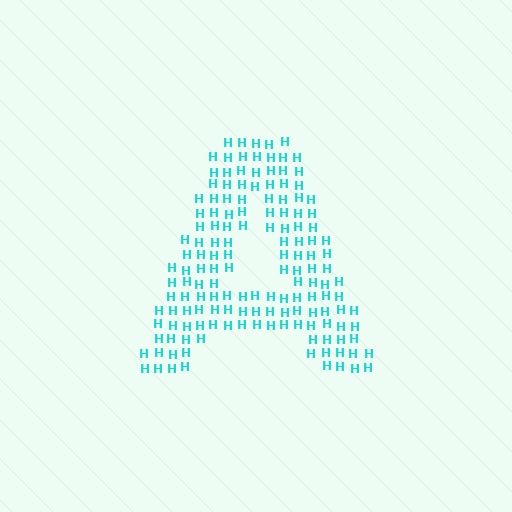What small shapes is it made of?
It is made of small letter H's.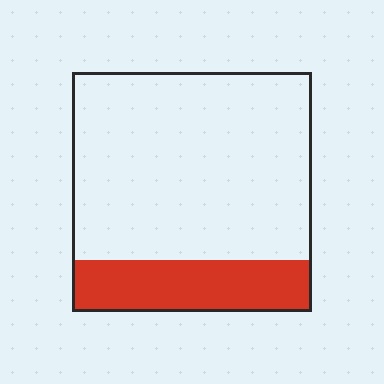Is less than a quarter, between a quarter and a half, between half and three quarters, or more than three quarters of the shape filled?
Less than a quarter.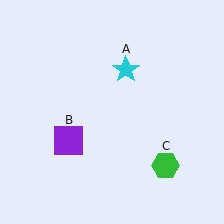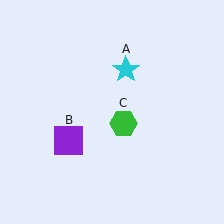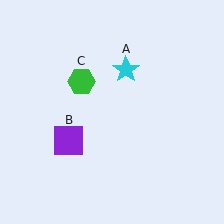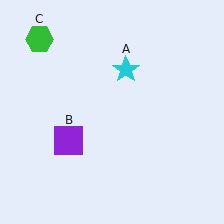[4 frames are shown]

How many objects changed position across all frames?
1 object changed position: green hexagon (object C).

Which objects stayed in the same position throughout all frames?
Cyan star (object A) and purple square (object B) remained stationary.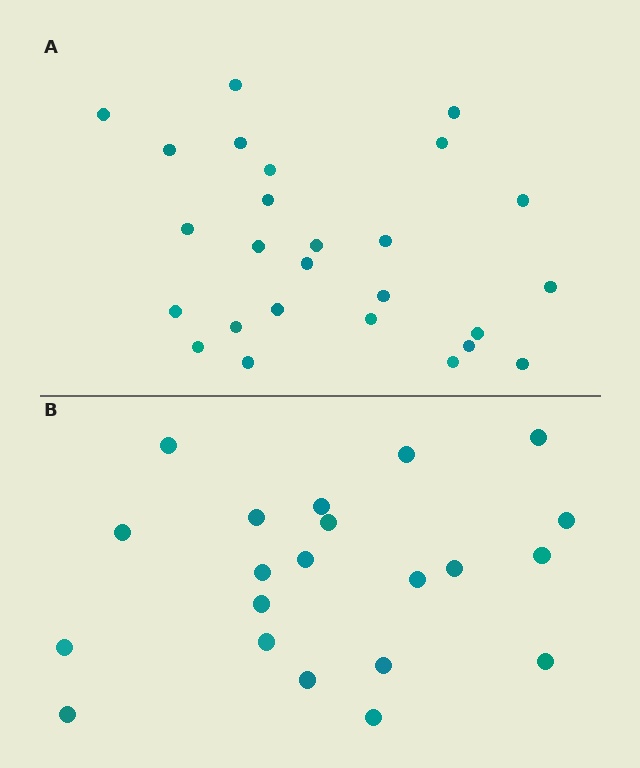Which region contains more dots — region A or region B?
Region A (the top region) has more dots.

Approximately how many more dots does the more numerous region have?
Region A has about 5 more dots than region B.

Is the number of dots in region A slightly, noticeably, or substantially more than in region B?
Region A has only slightly more — the two regions are fairly close. The ratio is roughly 1.2 to 1.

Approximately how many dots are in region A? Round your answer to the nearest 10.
About 30 dots. (The exact count is 26, which rounds to 30.)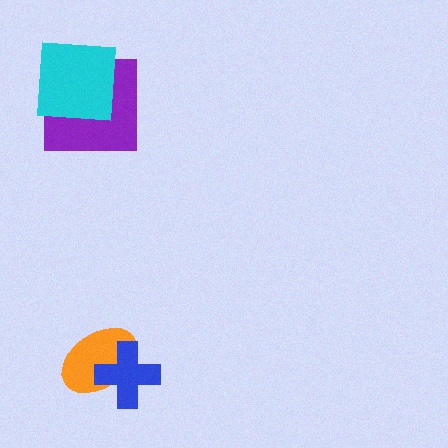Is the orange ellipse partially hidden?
Yes, it is partially covered by another shape.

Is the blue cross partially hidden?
No, no other shape covers it.